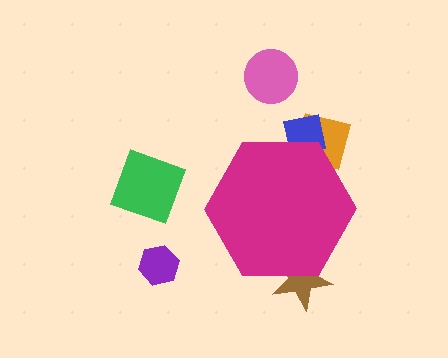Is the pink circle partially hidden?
No, the pink circle is fully visible.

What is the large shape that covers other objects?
A magenta hexagon.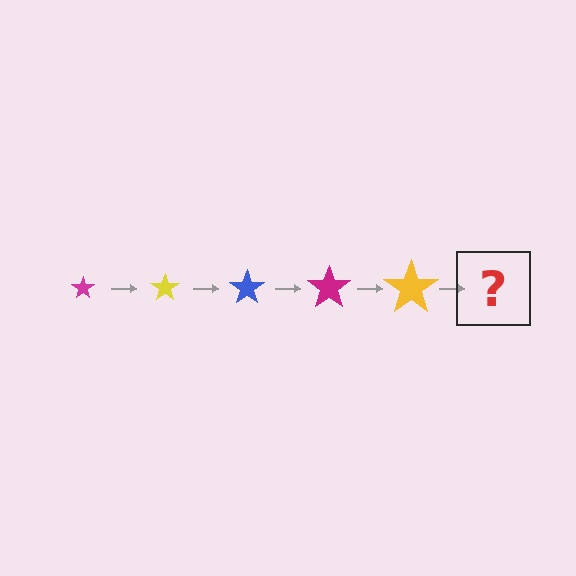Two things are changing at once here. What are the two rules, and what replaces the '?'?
The two rules are that the star grows larger each step and the color cycles through magenta, yellow, and blue. The '?' should be a blue star, larger than the previous one.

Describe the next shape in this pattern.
It should be a blue star, larger than the previous one.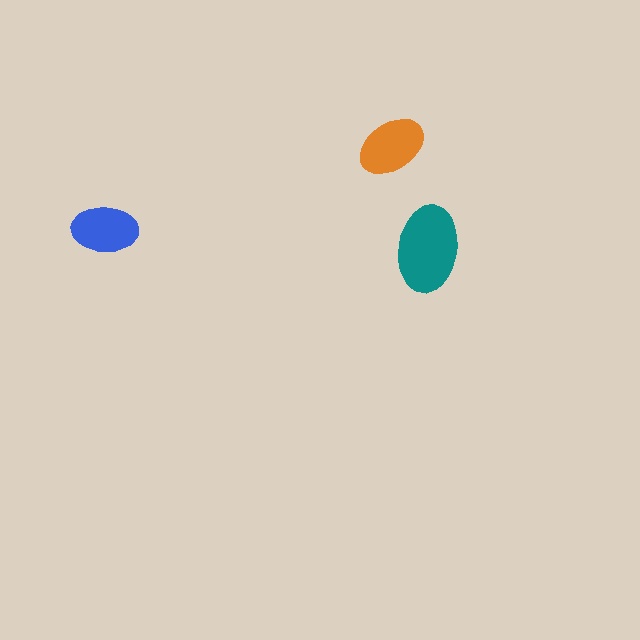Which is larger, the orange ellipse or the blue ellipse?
The orange one.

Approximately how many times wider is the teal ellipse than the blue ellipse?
About 1.5 times wider.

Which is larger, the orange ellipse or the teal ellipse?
The teal one.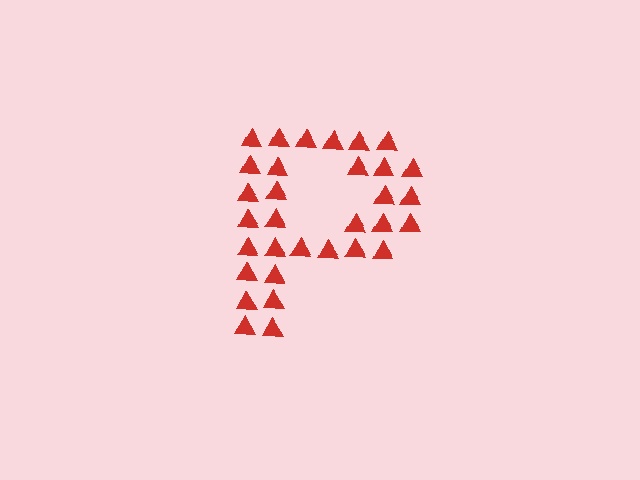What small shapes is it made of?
It is made of small triangles.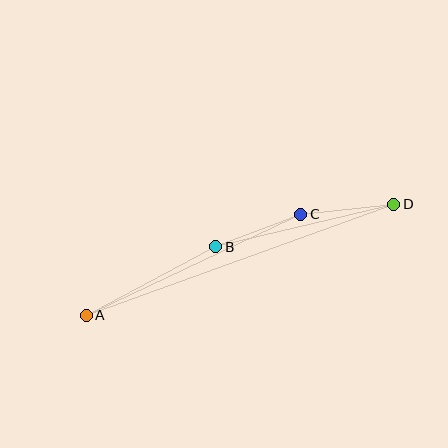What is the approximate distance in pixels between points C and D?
The distance between C and D is approximately 94 pixels.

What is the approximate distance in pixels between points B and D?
The distance between B and D is approximately 183 pixels.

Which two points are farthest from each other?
Points A and D are farthest from each other.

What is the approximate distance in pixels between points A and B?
The distance between A and B is approximately 147 pixels.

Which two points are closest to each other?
Points B and C are closest to each other.